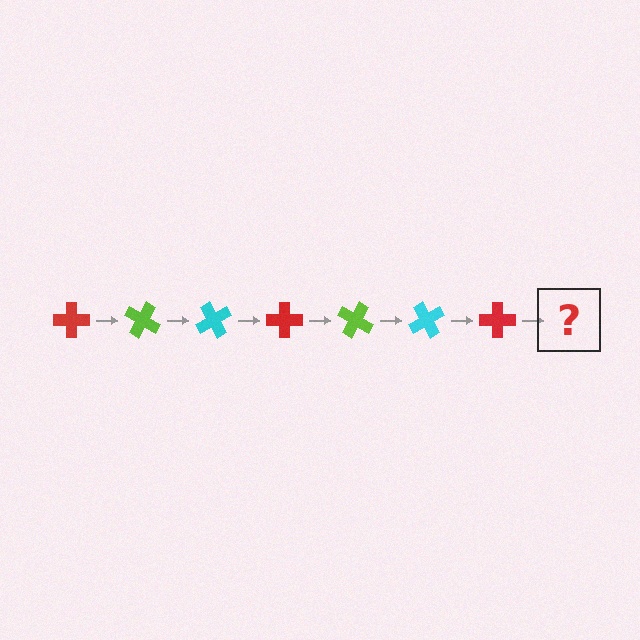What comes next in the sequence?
The next element should be a lime cross, rotated 210 degrees from the start.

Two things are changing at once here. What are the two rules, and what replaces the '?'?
The two rules are that it rotates 30 degrees each step and the color cycles through red, lime, and cyan. The '?' should be a lime cross, rotated 210 degrees from the start.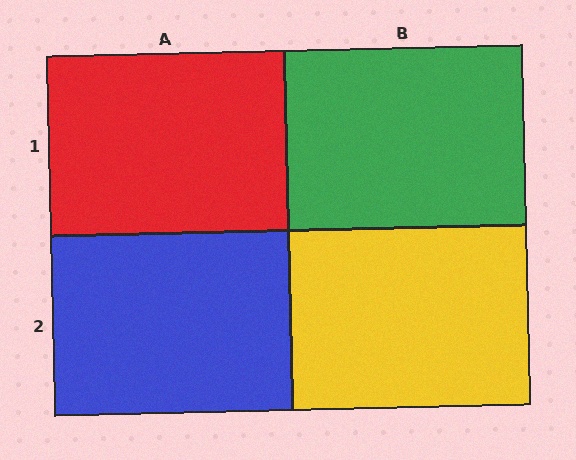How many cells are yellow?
1 cell is yellow.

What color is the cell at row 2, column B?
Yellow.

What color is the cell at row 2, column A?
Blue.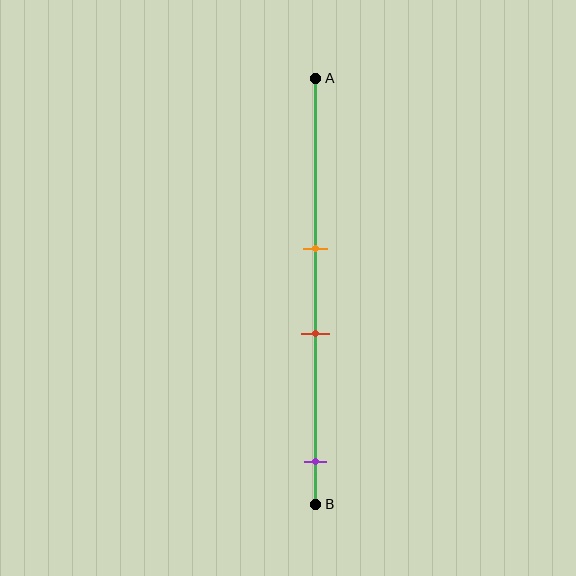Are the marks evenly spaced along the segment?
No, the marks are not evenly spaced.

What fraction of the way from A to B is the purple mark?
The purple mark is approximately 90% (0.9) of the way from A to B.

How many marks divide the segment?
There are 3 marks dividing the segment.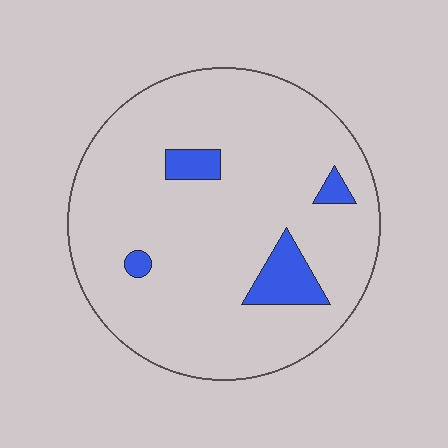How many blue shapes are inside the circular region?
4.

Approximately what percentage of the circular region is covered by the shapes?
Approximately 10%.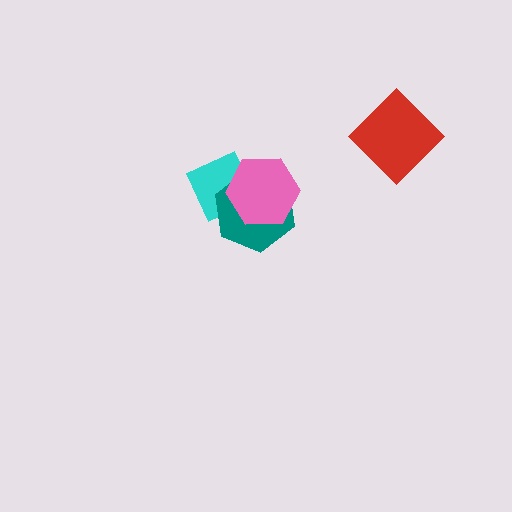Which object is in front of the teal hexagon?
The pink hexagon is in front of the teal hexagon.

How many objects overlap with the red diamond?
0 objects overlap with the red diamond.